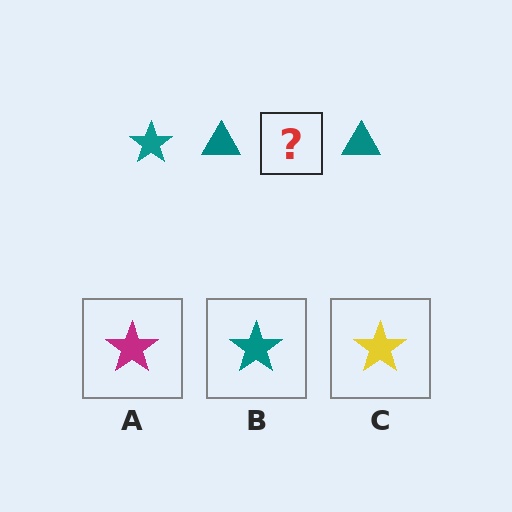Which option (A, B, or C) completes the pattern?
B.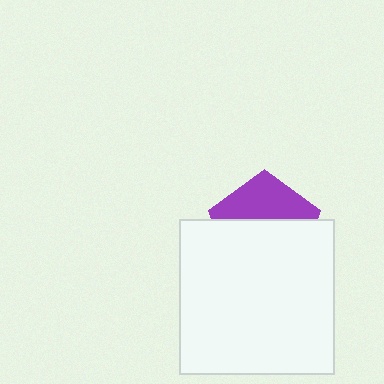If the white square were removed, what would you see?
You would see the complete purple pentagon.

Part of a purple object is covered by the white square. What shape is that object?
It is a pentagon.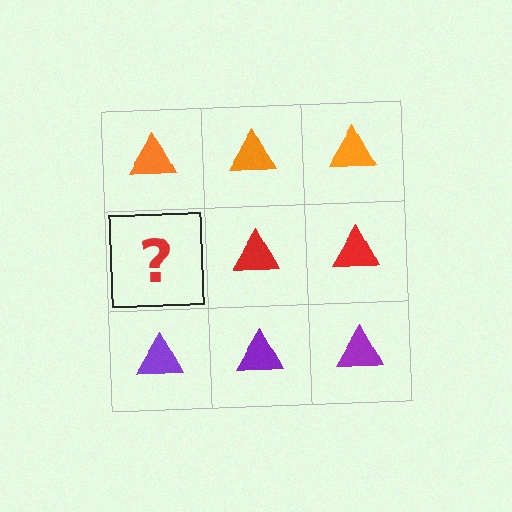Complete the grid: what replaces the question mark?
The question mark should be replaced with a red triangle.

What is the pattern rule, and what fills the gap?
The rule is that each row has a consistent color. The gap should be filled with a red triangle.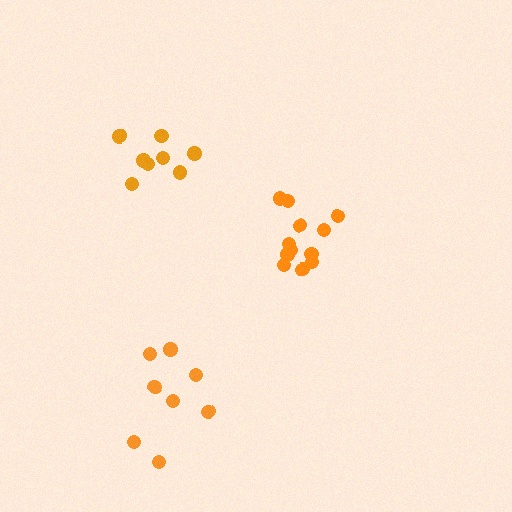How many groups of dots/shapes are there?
There are 3 groups.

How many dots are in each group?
Group 1: 12 dots, Group 2: 8 dots, Group 3: 8 dots (28 total).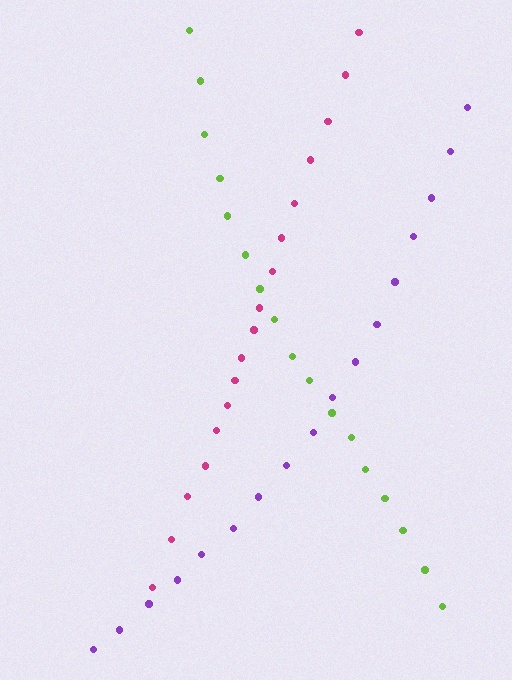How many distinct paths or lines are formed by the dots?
There are 3 distinct paths.